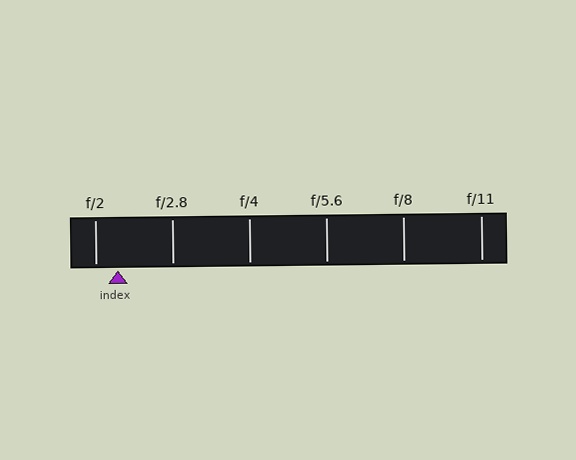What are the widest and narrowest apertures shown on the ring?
The widest aperture shown is f/2 and the narrowest is f/11.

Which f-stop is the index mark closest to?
The index mark is closest to f/2.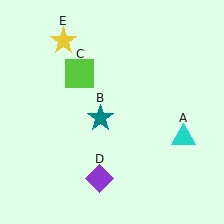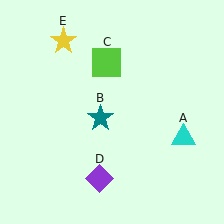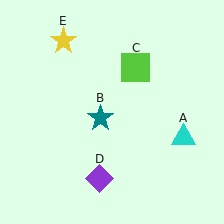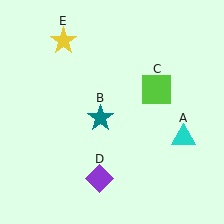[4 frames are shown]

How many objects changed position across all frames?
1 object changed position: lime square (object C).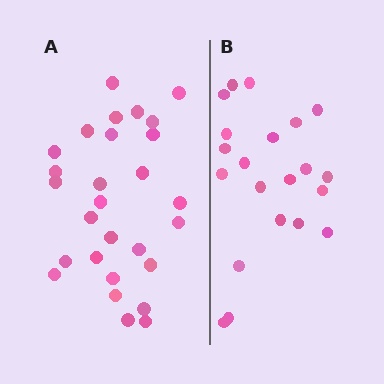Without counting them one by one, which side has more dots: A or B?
Region A (the left region) has more dots.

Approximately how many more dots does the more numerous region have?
Region A has roughly 8 or so more dots than region B.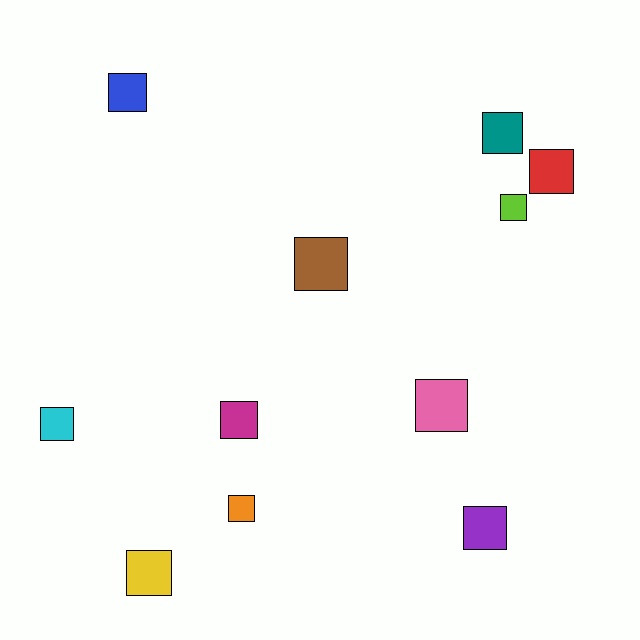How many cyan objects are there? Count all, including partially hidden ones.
There is 1 cyan object.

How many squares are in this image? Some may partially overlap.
There are 11 squares.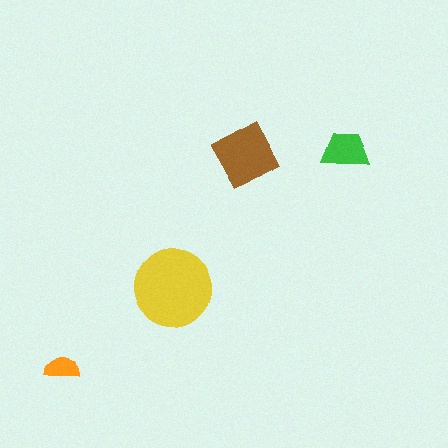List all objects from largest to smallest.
The yellow circle, the brown diamond, the green trapezoid, the orange semicircle.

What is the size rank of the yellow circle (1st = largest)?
1st.